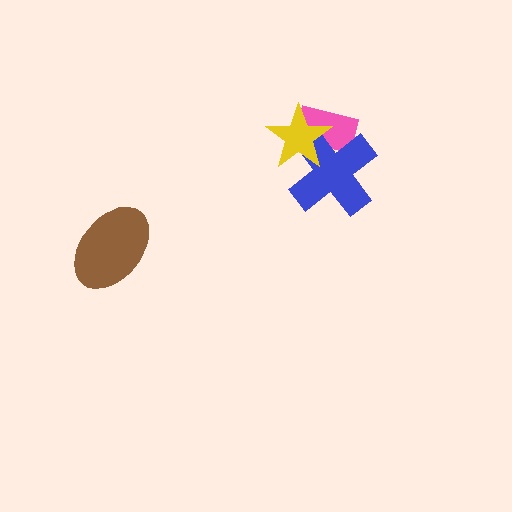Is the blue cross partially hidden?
Yes, it is partially covered by another shape.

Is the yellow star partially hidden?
No, no other shape covers it.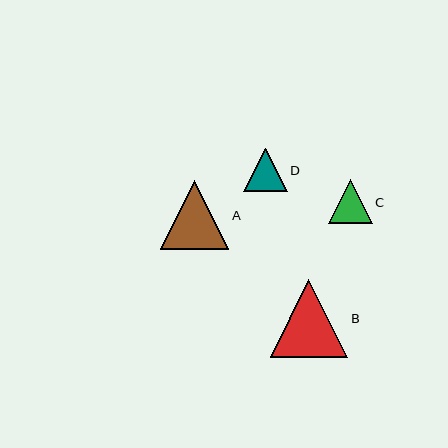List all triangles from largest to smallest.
From largest to smallest: B, A, C, D.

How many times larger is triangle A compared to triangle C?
Triangle A is approximately 1.6 times the size of triangle C.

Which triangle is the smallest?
Triangle D is the smallest with a size of approximately 44 pixels.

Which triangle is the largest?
Triangle B is the largest with a size of approximately 78 pixels.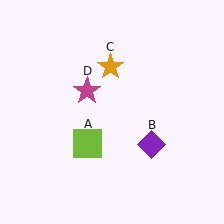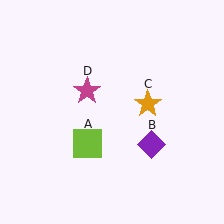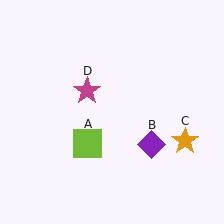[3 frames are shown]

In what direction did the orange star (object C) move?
The orange star (object C) moved down and to the right.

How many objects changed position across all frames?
1 object changed position: orange star (object C).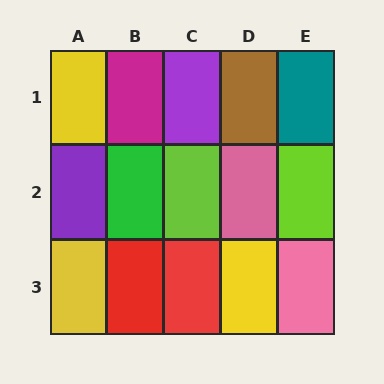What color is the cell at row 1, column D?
Brown.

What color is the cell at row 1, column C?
Purple.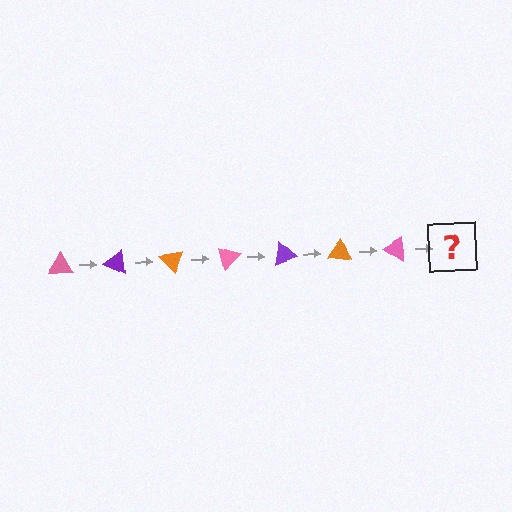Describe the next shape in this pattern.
It should be a purple triangle, rotated 175 degrees from the start.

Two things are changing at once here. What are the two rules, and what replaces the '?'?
The two rules are that it rotates 25 degrees each step and the color cycles through pink, purple, and orange. The '?' should be a purple triangle, rotated 175 degrees from the start.